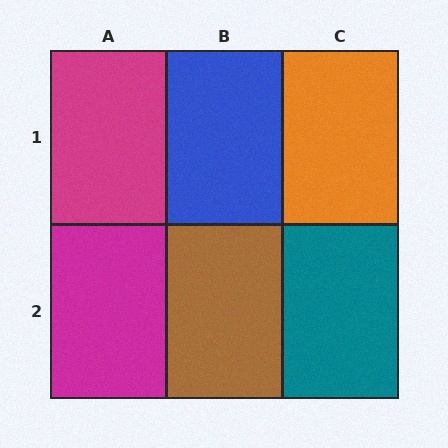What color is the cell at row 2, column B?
Brown.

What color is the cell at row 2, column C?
Teal.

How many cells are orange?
1 cell is orange.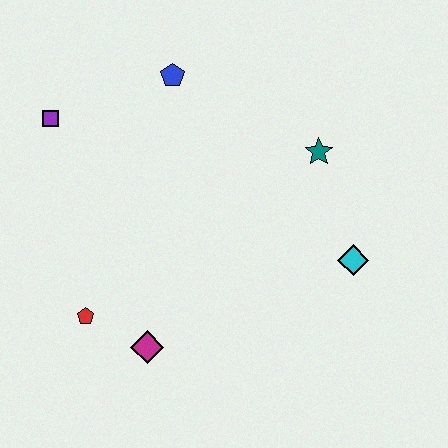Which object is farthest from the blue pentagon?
The magenta diamond is farthest from the blue pentagon.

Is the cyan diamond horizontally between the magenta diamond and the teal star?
No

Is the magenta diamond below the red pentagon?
Yes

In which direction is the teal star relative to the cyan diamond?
The teal star is above the cyan diamond.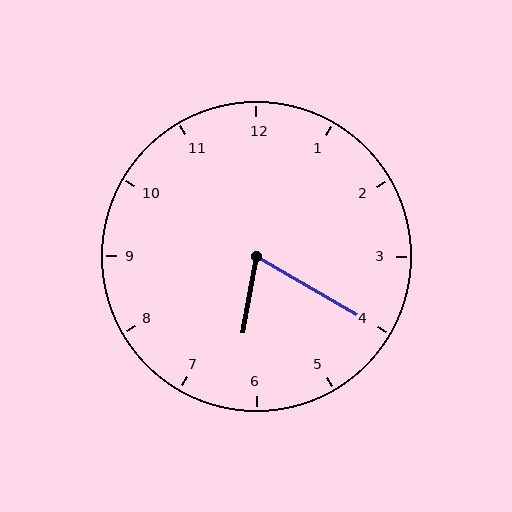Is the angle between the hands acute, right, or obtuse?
It is acute.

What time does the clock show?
6:20.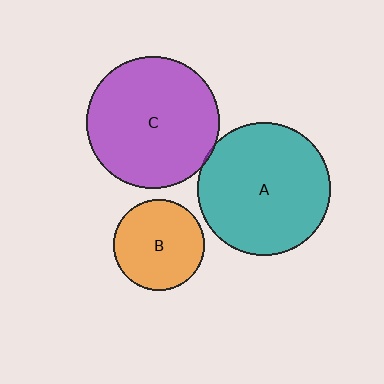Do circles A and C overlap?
Yes.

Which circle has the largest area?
Circle A (teal).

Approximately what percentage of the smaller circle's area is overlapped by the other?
Approximately 5%.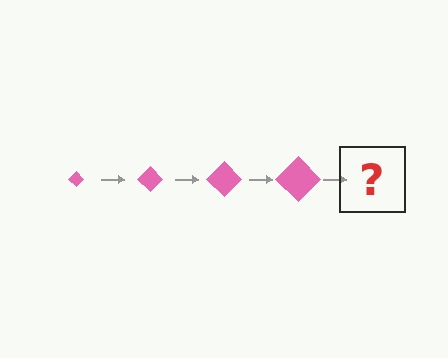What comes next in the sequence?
The next element should be a pink diamond, larger than the previous one.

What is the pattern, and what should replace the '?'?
The pattern is that the diamond gets progressively larger each step. The '?' should be a pink diamond, larger than the previous one.